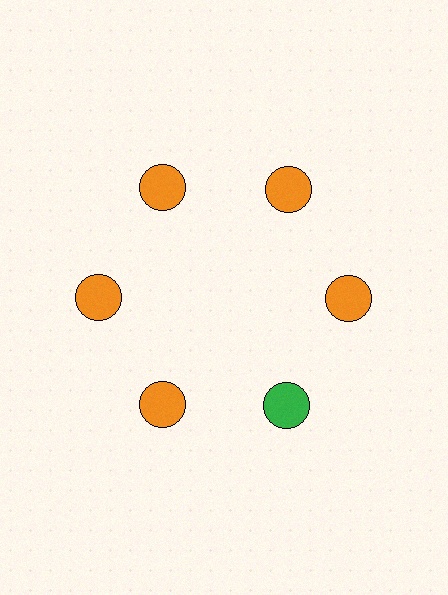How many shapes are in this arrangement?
There are 6 shapes arranged in a ring pattern.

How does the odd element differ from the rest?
It has a different color: green instead of orange.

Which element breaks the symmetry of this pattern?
The green circle at roughly the 5 o'clock position breaks the symmetry. All other shapes are orange circles.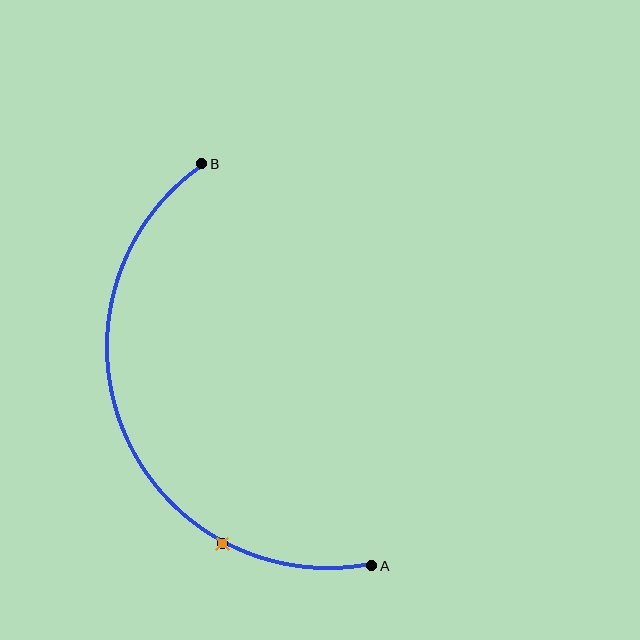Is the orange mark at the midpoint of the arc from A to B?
No. The orange mark lies on the arc but is closer to endpoint A. The arc midpoint would be at the point on the curve equidistant along the arc from both A and B.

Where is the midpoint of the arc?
The arc midpoint is the point on the curve farthest from the straight line joining A and B. It sits to the left of that line.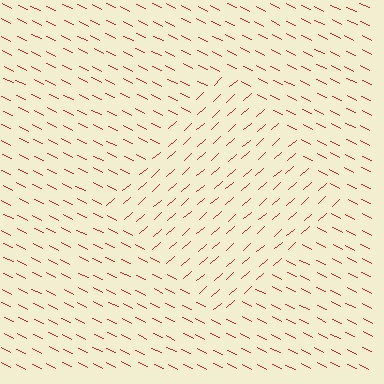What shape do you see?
I see a diamond.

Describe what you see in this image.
The image is filled with small red line segments. A diamond region in the image has lines oriented differently from the surrounding lines, creating a visible texture boundary.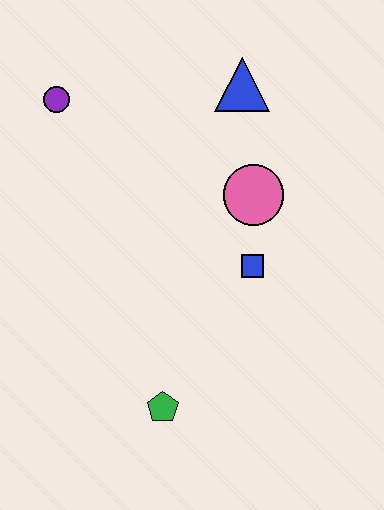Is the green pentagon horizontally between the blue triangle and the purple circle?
Yes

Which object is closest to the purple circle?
The blue triangle is closest to the purple circle.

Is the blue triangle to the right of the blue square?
No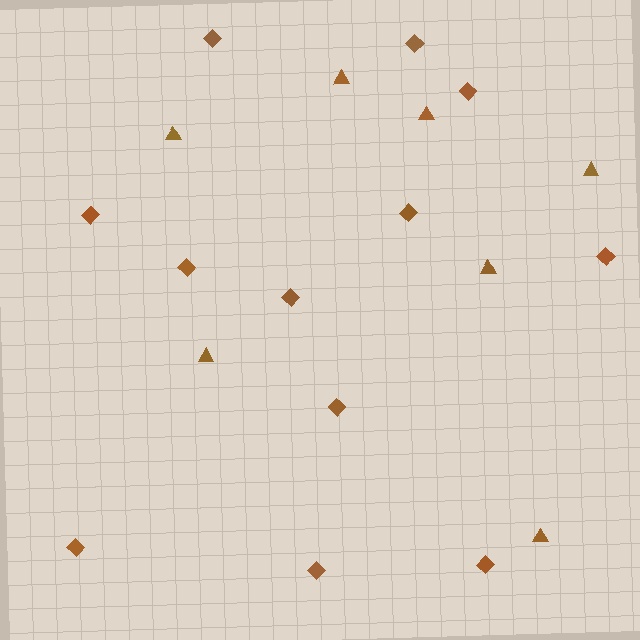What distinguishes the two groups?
There are 2 groups: one group of diamonds (12) and one group of triangles (7).